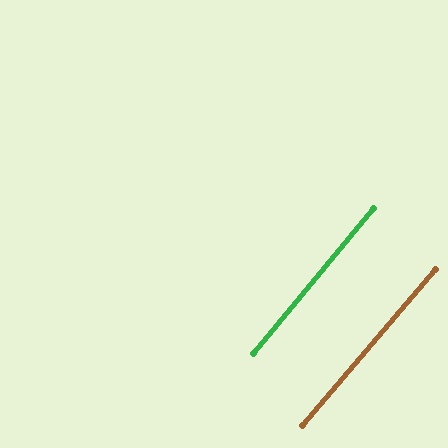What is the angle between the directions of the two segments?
Approximately 1 degree.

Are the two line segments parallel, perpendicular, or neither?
Parallel — their directions differ by only 1.2°.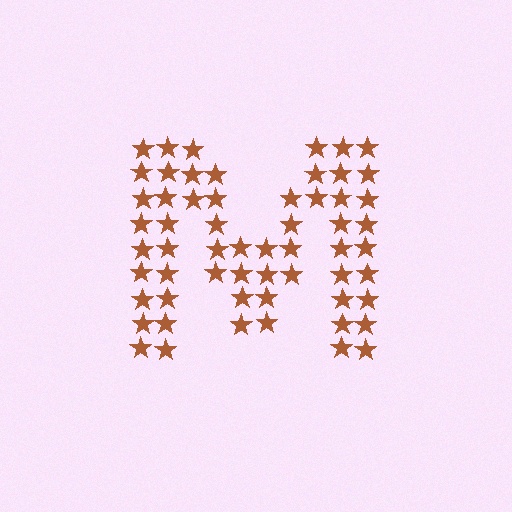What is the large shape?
The large shape is the letter M.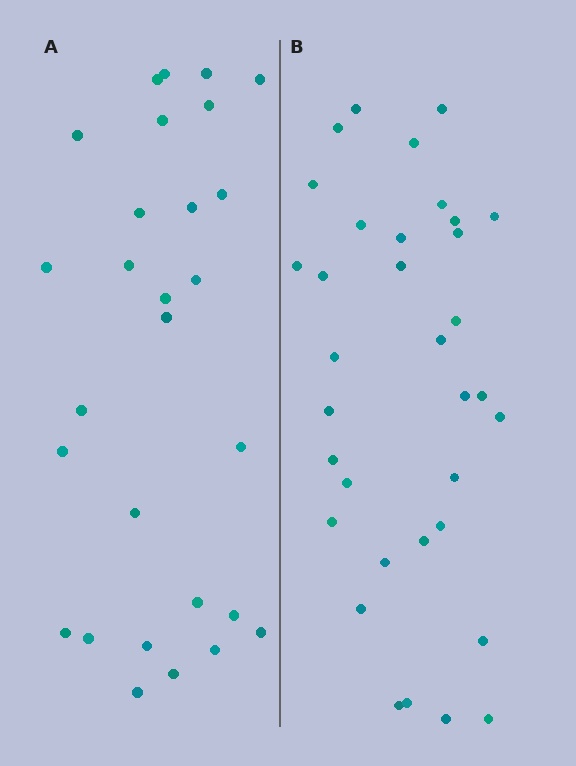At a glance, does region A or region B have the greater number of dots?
Region B (the right region) has more dots.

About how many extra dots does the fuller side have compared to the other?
Region B has about 6 more dots than region A.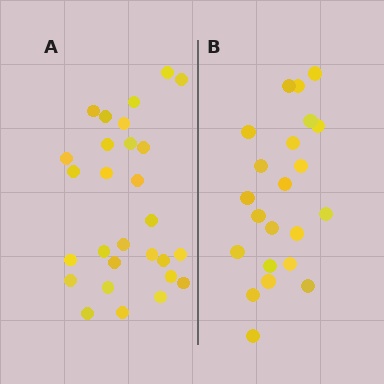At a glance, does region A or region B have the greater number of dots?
Region A (the left region) has more dots.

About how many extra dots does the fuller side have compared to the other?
Region A has about 6 more dots than region B.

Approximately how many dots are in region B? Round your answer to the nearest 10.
About 20 dots. (The exact count is 22, which rounds to 20.)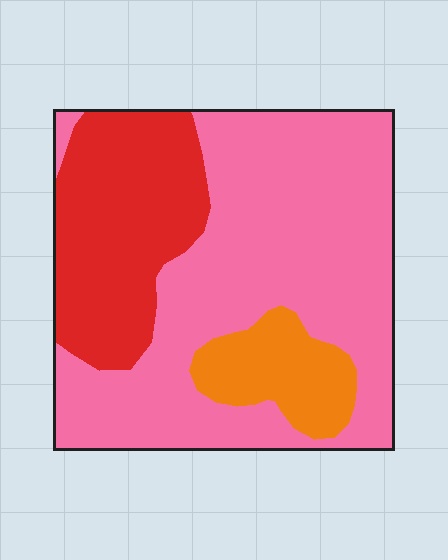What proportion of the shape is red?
Red takes up between a sixth and a third of the shape.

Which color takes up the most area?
Pink, at roughly 60%.